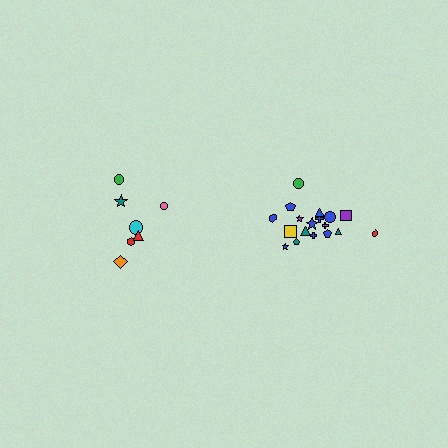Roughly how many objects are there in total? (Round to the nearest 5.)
Roughly 25 objects in total.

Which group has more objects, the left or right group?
The right group.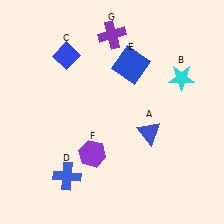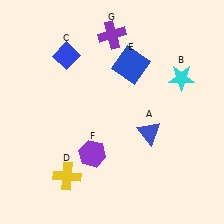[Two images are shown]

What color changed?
The cross (D) changed from blue in Image 1 to yellow in Image 2.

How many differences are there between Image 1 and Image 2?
There is 1 difference between the two images.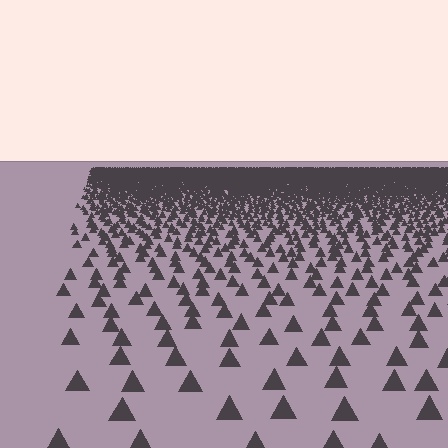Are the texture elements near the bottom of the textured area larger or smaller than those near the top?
Larger. Near the bottom, elements are closer to the viewer and appear at a bigger on-screen size.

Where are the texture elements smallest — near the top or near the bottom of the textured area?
Near the top.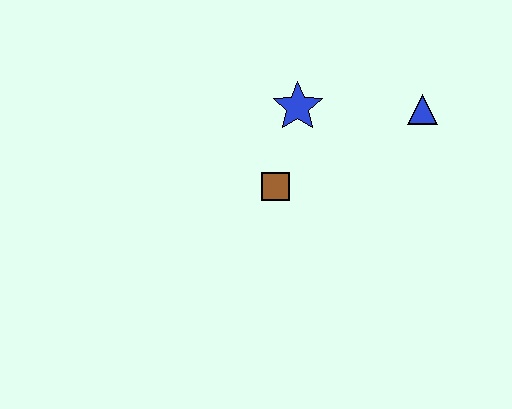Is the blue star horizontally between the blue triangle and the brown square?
Yes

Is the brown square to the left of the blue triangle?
Yes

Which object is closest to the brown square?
The blue star is closest to the brown square.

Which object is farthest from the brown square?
The blue triangle is farthest from the brown square.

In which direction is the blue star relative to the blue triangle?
The blue star is to the left of the blue triangle.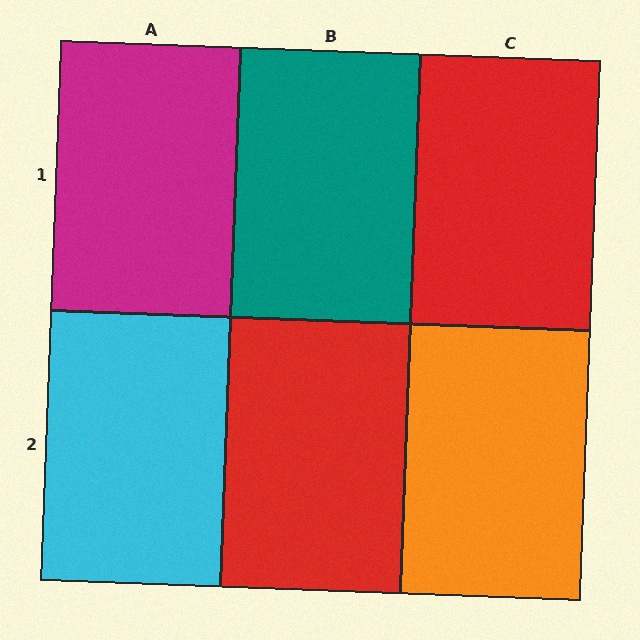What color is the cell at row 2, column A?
Cyan.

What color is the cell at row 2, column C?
Orange.